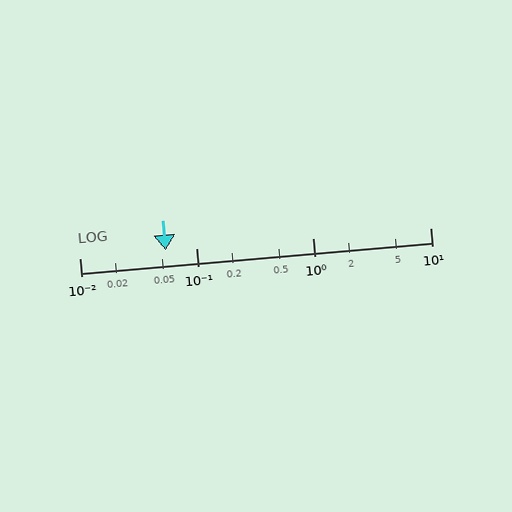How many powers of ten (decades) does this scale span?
The scale spans 3 decades, from 0.01 to 10.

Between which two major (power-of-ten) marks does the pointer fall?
The pointer is between 0.01 and 0.1.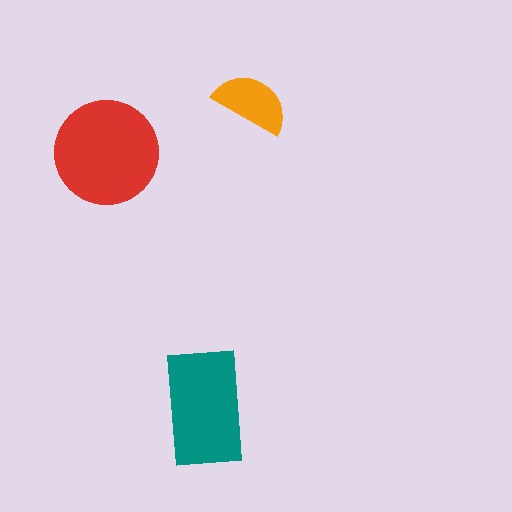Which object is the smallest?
The orange semicircle.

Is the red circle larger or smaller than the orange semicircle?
Larger.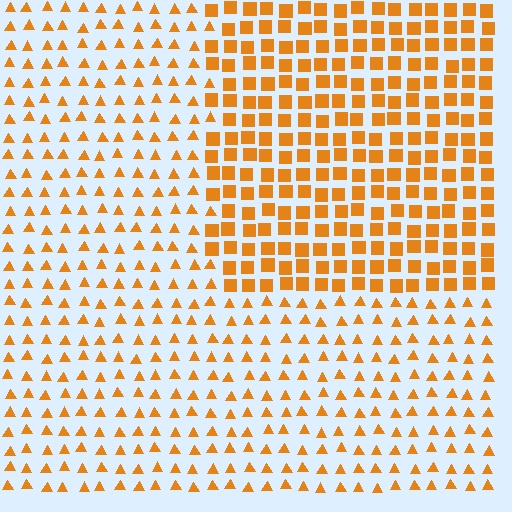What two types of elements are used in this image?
The image uses squares inside the rectangle region and triangles outside it.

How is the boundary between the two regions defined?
The boundary is defined by a change in element shape: squares inside vs. triangles outside. All elements share the same color and spacing.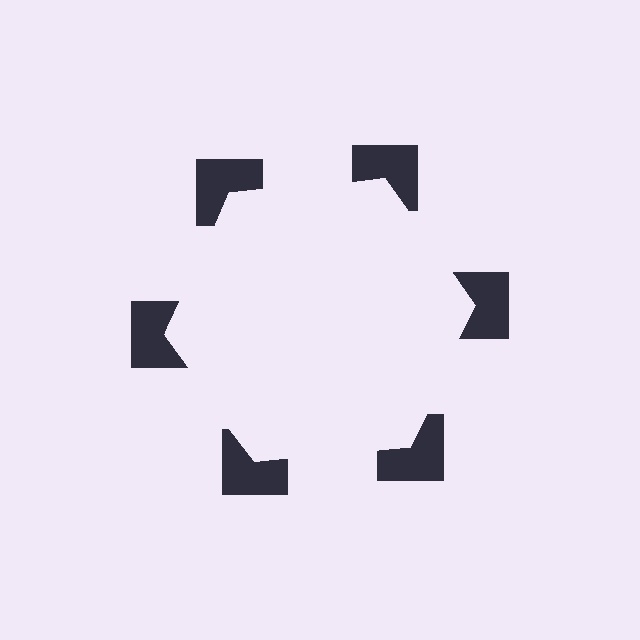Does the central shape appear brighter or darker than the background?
It typically appears slightly brighter than the background, even though no actual brightness change is drawn.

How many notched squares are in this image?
There are 6 — one at each vertex of the illusory hexagon.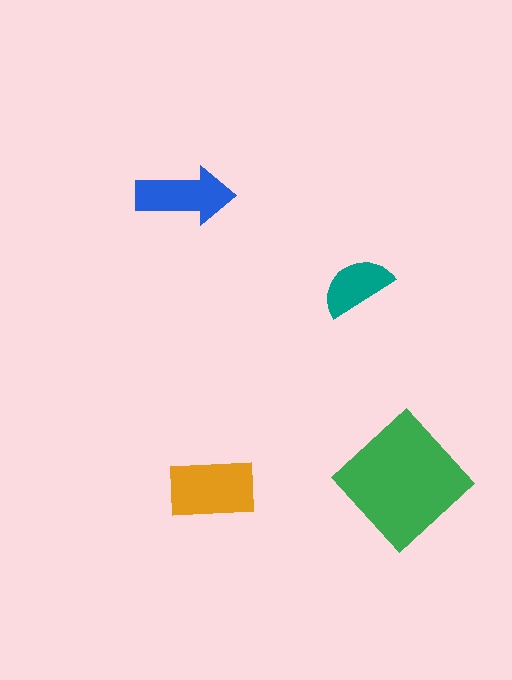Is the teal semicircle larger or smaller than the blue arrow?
Smaller.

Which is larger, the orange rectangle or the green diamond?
The green diamond.